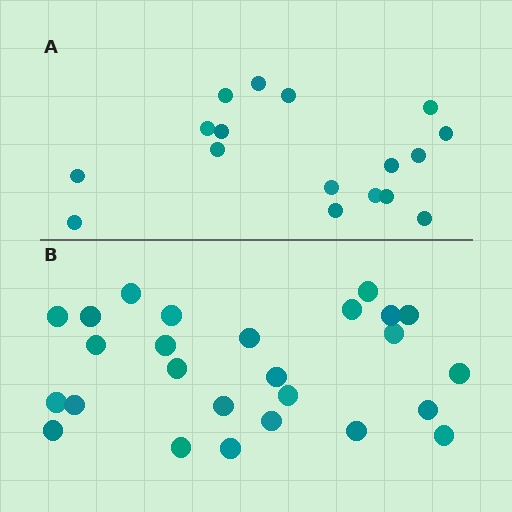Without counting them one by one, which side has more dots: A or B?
Region B (the bottom region) has more dots.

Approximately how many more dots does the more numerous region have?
Region B has roughly 8 or so more dots than region A.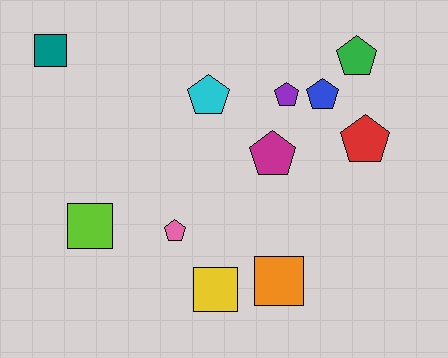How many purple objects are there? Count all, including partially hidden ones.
There is 1 purple object.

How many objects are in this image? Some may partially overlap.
There are 11 objects.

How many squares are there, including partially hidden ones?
There are 4 squares.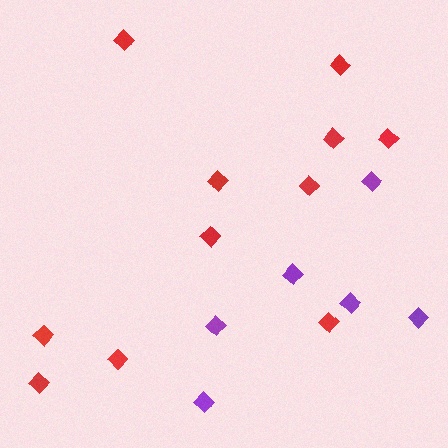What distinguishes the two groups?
There are 2 groups: one group of red diamonds (11) and one group of purple diamonds (6).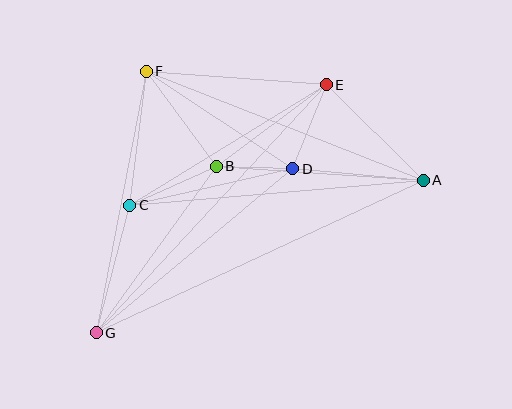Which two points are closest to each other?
Points B and D are closest to each other.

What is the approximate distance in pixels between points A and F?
The distance between A and F is approximately 297 pixels.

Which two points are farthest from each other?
Points A and G are farthest from each other.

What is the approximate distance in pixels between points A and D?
The distance between A and D is approximately 131 pixels.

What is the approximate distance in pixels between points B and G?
The distance between B and G is approximately 205 pixels.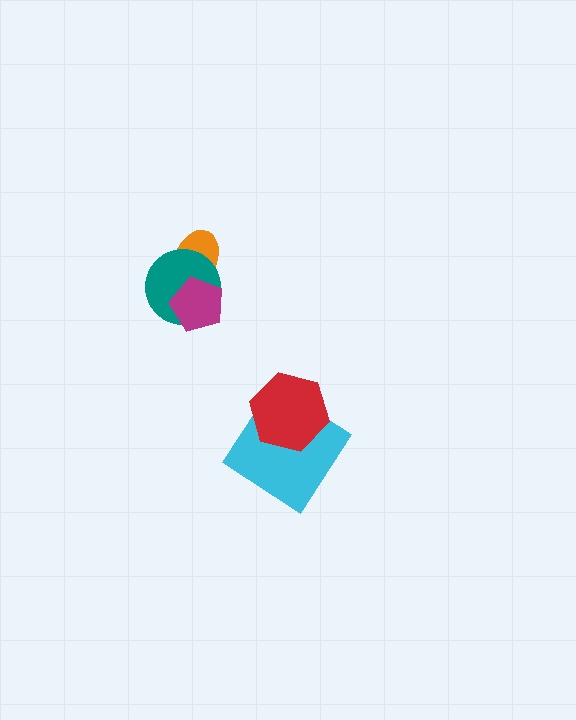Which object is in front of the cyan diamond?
The red hexagon is in front of the cyan diamond.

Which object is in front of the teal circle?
The magenta pentagon is in front of the teal circle.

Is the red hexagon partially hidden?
No, no other shape covers it.